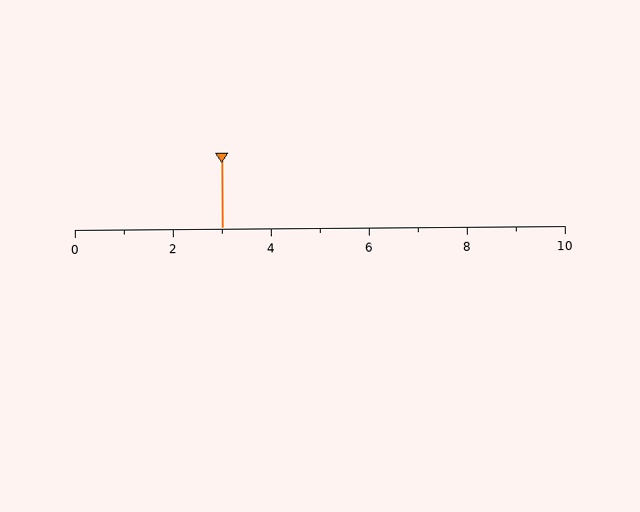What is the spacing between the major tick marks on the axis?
The major ticks are spaced 2 apart.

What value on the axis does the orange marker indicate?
The marker indicates approximately 3.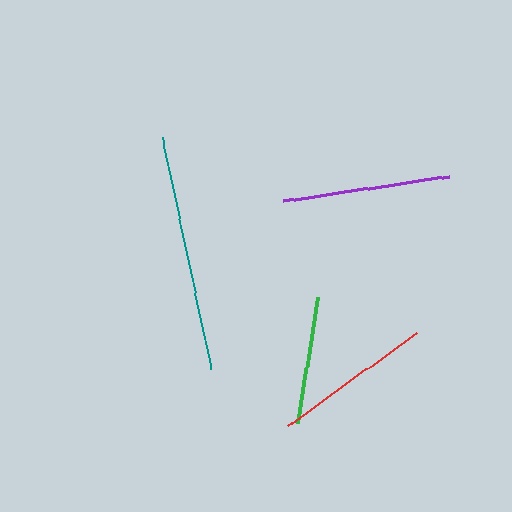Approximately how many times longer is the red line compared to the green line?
The red line is approximately 1.3 times the length of the green line.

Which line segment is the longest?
The teal line is the longest at approximately 238 pixels.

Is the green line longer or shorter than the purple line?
The purple line is longer than the green line.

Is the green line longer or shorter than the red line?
The red line is longer than the green line.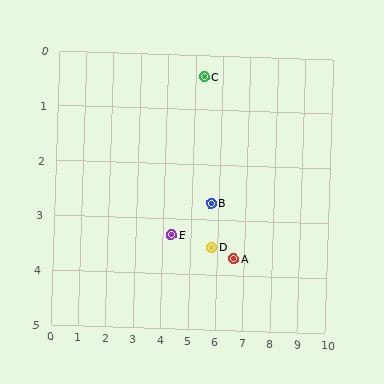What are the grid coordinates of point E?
Point E is at approximately (4.3, 3.3).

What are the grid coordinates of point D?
Point D is at approximately (5.8, 3.5).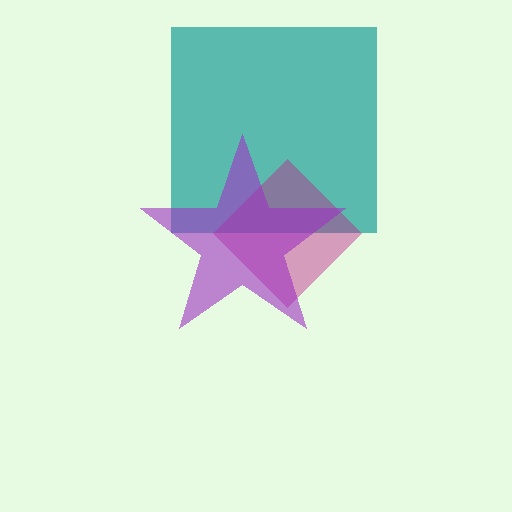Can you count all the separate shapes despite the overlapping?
Yes, there are 3 separate shapes.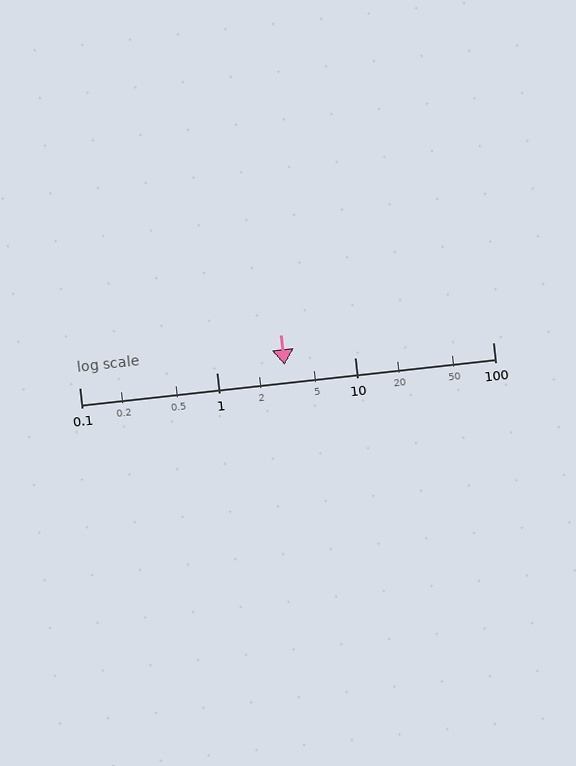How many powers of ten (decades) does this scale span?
The scale spans 3 decades, from 0.1 to 100.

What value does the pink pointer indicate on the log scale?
The pointer indicates approximately 3.1.